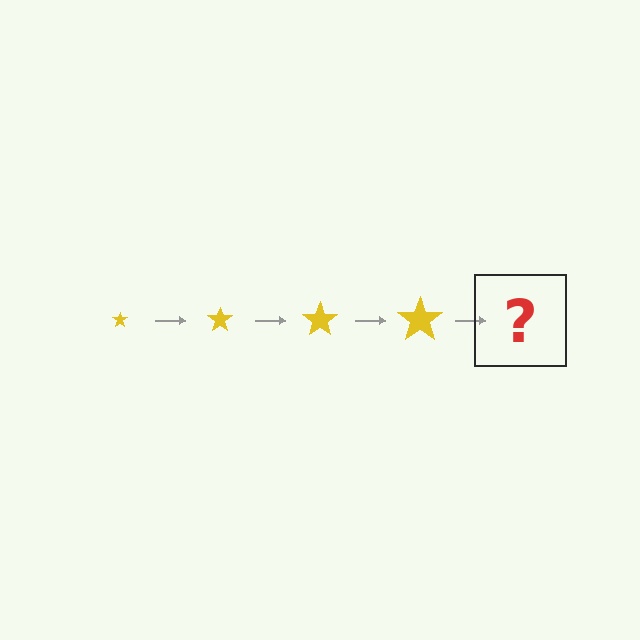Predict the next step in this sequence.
The next step is a yellow star, larger than the previous one.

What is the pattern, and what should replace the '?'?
The pattern is that the star gets progressively larger each step. The '?' should be a yellow star, larger than the previous one.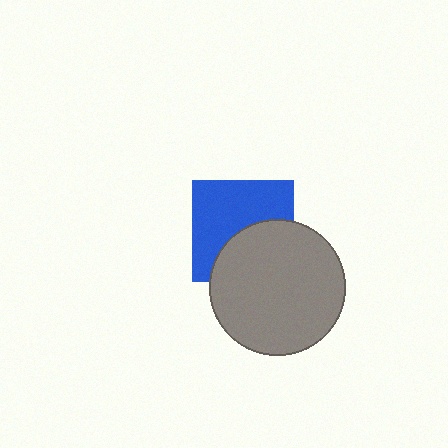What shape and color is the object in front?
The object in front is a gray circle.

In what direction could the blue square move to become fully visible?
The blue square could move up. That would shift it out from behind the gray circle entirely.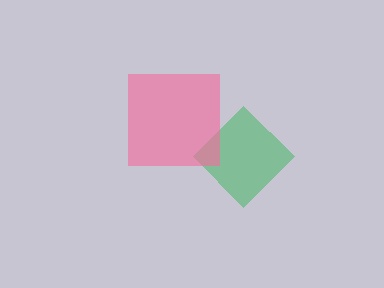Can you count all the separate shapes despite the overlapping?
Yes, there are 2 separate shapes.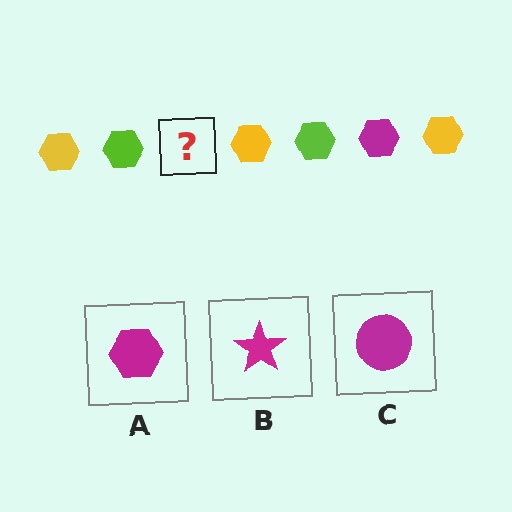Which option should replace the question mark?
Option A.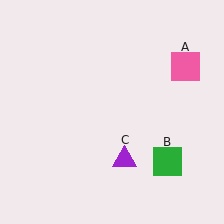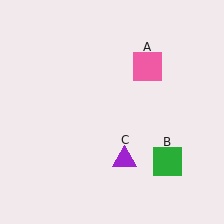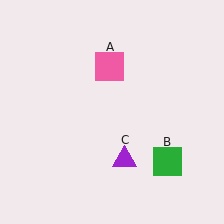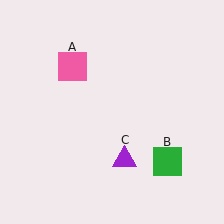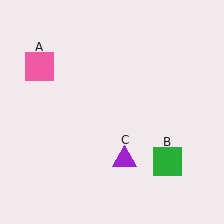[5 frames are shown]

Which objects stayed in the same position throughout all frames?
Green square (object B) and purple triangle (object C) remained stationary.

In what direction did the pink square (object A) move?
The pink square (object A) moved left.